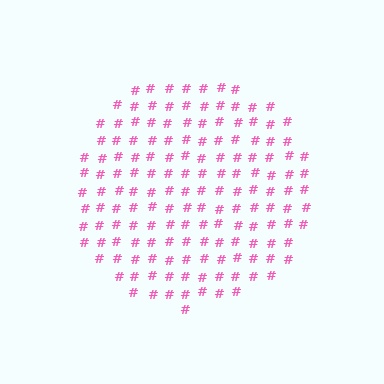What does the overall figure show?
The overall figure shows a circle.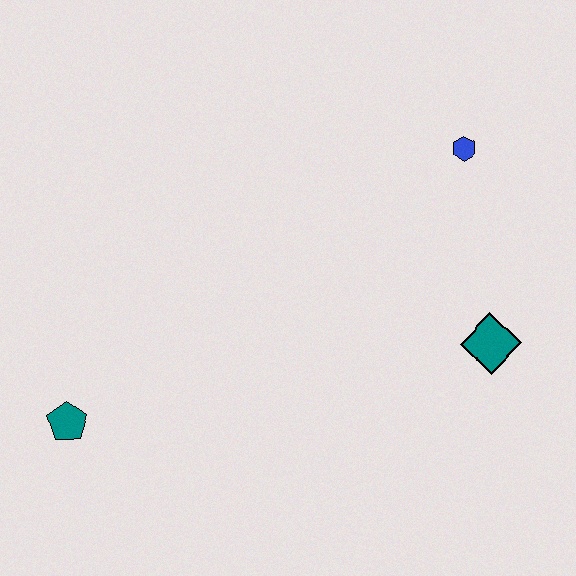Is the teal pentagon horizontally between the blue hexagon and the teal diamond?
No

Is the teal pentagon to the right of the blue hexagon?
No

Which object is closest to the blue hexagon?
The teal diamond is closest to the blue hexagon.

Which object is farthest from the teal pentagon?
The blue hexagon is farthest from the teal pentagon.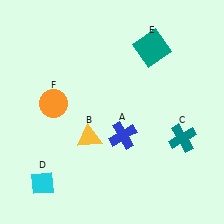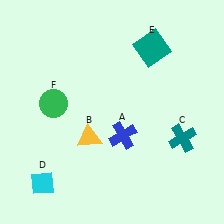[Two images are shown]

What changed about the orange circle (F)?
In Image 1, F is orange. In Image 2, it changed to green.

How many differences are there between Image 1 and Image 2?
There is 1 difference between the two images.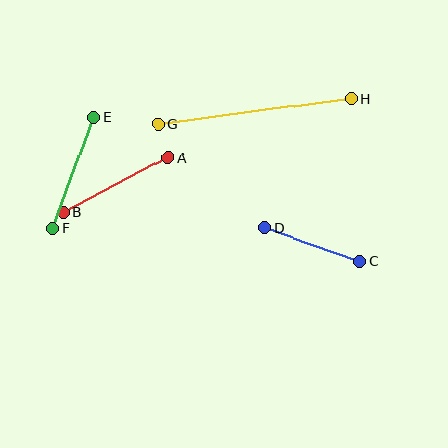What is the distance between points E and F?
The distance is approximately 118 pixels.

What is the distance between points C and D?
The distance is approximately 101 pixels.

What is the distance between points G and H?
The distance is approximately 195 pixels.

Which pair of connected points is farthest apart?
Points G and H are farthest apart.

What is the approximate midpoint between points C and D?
The midpoint is at approximately (312, 245) pixels.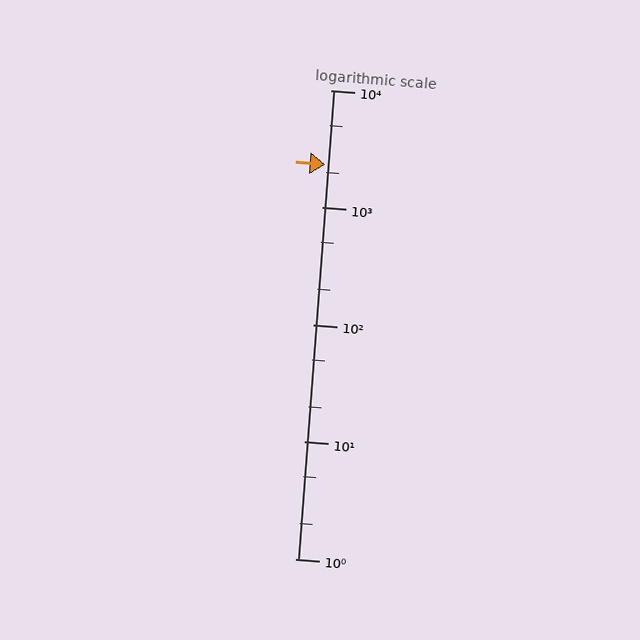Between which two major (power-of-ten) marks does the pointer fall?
The pointer is between 1000 and 10000.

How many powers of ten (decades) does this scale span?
The scale spans 4 decades, from 1 to 10000.